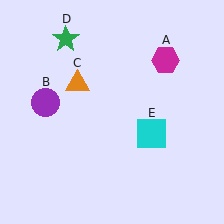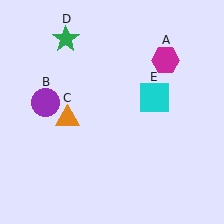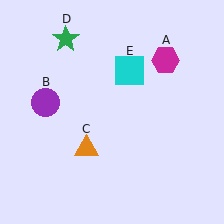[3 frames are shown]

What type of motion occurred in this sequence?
The orange triangle (object C), cyan square (object E) rotated counterclockwise around the center of the scene.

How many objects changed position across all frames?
2 objects changed position: orange triangle (object C), cyan square (object E).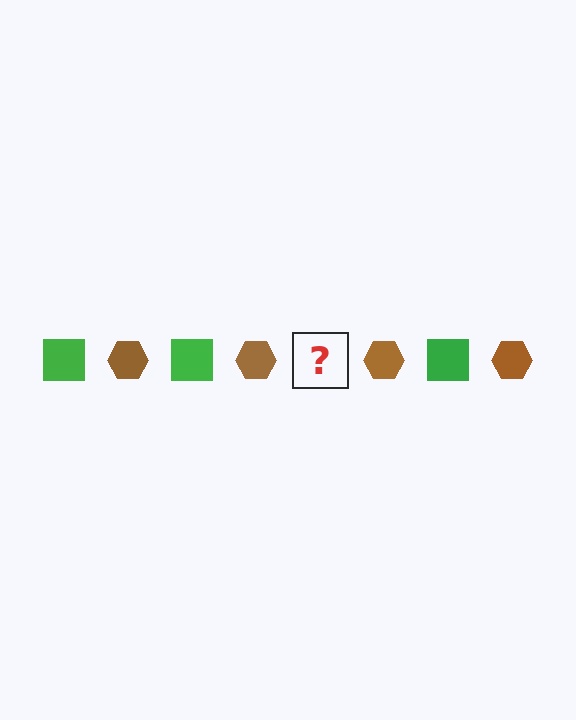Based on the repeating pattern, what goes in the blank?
The blank should be a green square.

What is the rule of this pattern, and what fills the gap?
The rule is that the pattern alternates between green square and brown hexagon. The gap should be filled with a green square.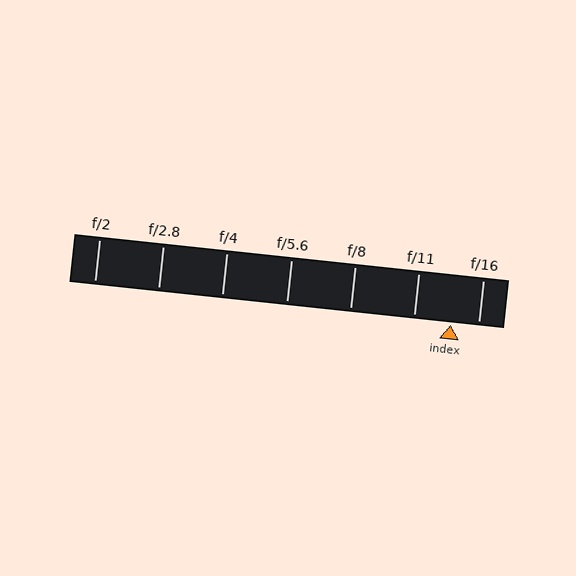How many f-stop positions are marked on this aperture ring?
There are 7 f-stop positions marked.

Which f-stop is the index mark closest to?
The index mark is closest to f/16.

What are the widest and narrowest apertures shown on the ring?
The widest aperture shown is f/2 and the narrowest is f/16.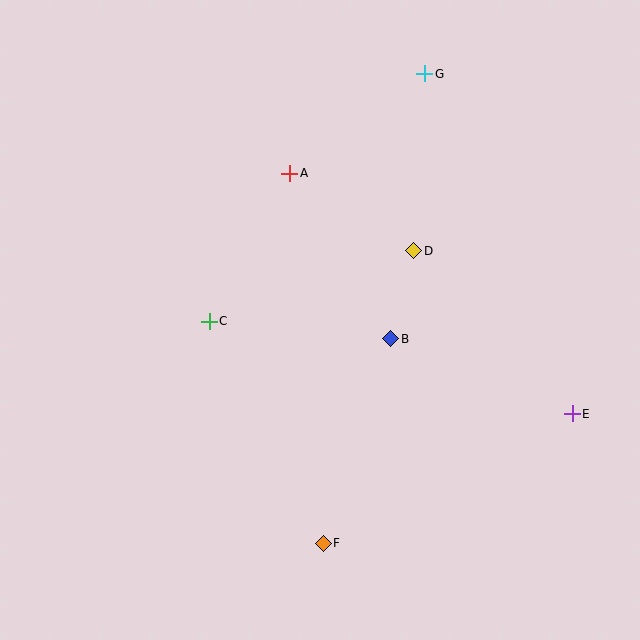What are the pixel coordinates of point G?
Point G is at (425, 74).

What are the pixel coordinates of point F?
Point F is at (323, 543).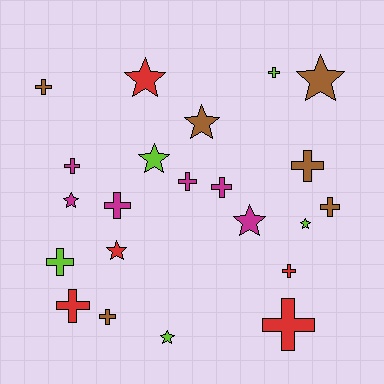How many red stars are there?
There are 2 red stars.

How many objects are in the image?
There are 22 objects.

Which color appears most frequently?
Magenta, with 6 objects.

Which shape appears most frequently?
Cross, with 13 objects.